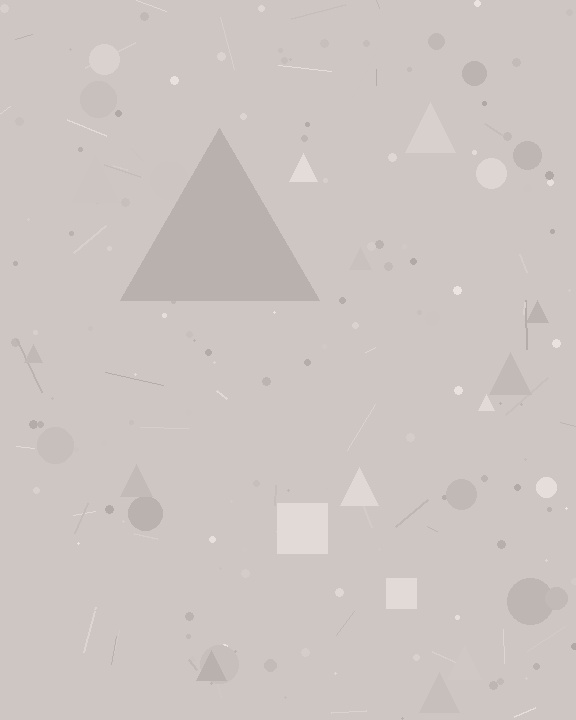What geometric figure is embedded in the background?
A triangle is embedded in the background.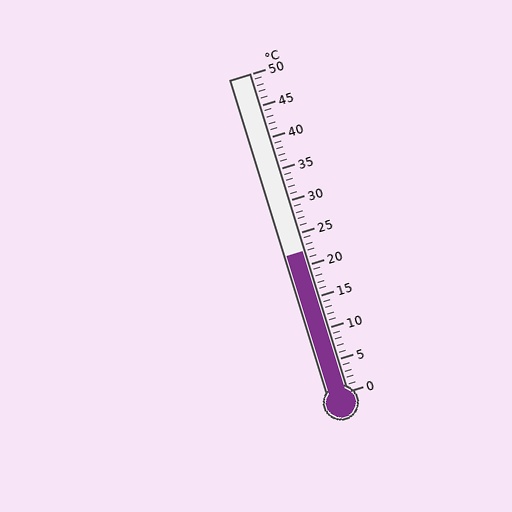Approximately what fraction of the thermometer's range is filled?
The thermometer is filled to approximately 45% of its range.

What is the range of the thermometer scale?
The thermometer scale ranges from 0°C to 50°C.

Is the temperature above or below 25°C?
The temperature is below 25°C.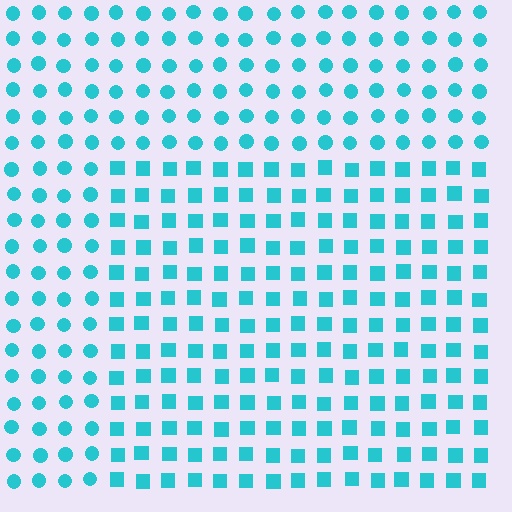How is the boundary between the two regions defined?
The boundary is defined by a change in element shape: squares inside vs. circles outside. All elements share the same color and spacing.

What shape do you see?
I see a rectangle.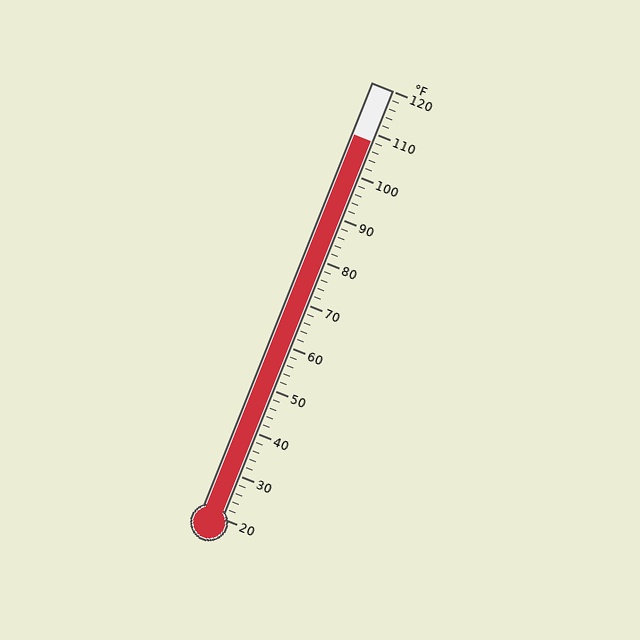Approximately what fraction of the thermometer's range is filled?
The thermometer is filled to approximately 90% of its range.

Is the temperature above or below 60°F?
The temperature is above 60°F.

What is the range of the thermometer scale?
The thermometer scale ranges from 20°F to 120°F.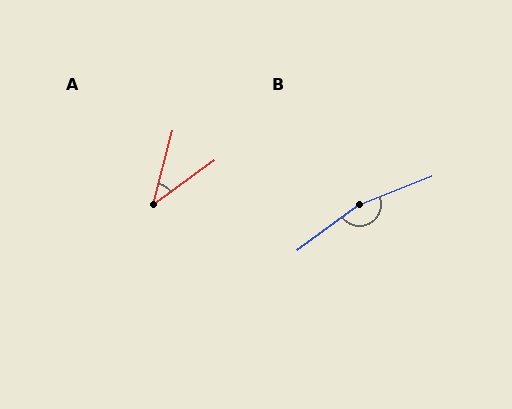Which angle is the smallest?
A, at approximately 39 degrees.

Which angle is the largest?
B, at approximately 166 degrees.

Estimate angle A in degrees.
Approximately 39 degrees.